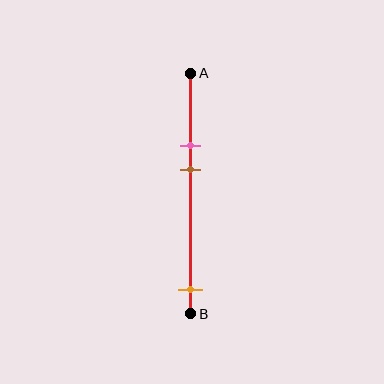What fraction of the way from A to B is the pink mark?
The pink mark is approximately 30% (0.3) of the way from A to B.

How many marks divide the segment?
There are 3 marks dividing the segment.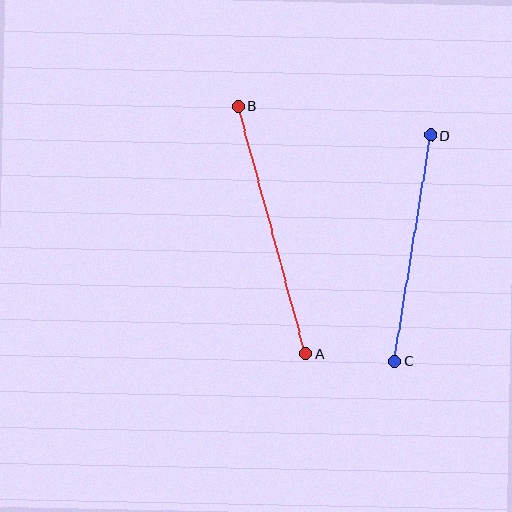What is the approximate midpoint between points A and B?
The midpoint is at approximately (272, 230) pixels.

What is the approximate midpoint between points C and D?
The midpoint is at approximately (413, 248) pixels.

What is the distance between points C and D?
The distance is approximately 229 pixels.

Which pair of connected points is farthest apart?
Points A and B are farthest apart.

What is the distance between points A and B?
The distance is approximately 257 pixels.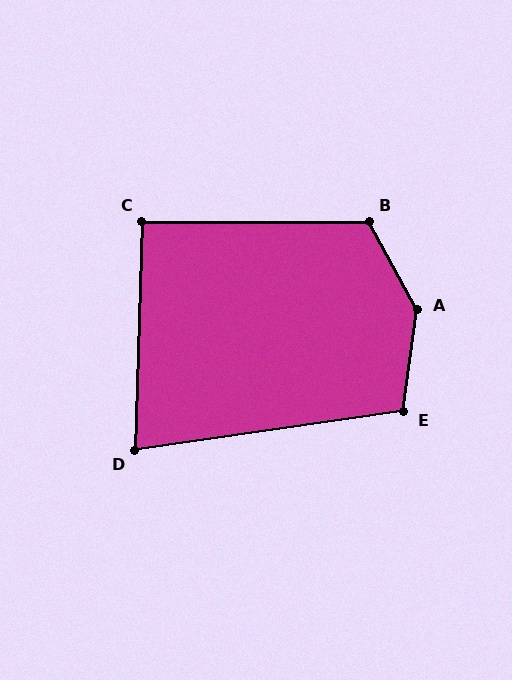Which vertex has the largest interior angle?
A, at approximately 144 degrees.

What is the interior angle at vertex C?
Approximately 92 degrees (approximately right).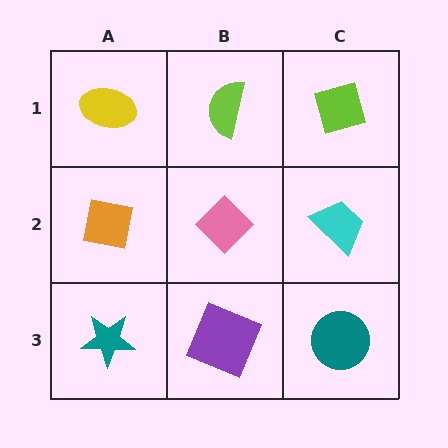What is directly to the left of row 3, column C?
A purple square.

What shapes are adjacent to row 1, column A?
An orange square (row 2, column A), a lime semicircle (row 1, column B).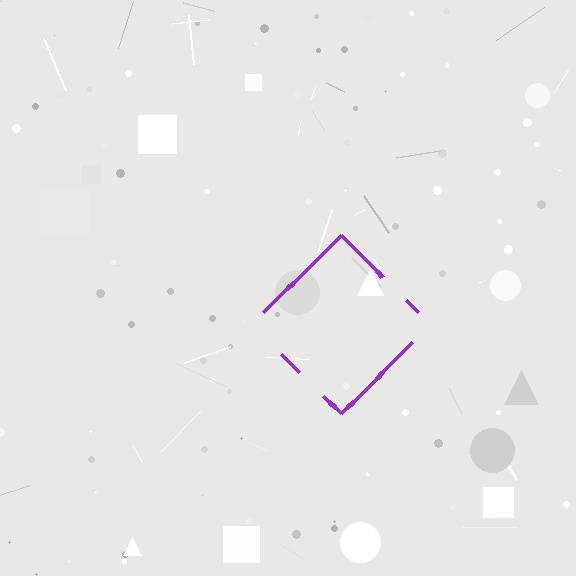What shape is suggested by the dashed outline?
The dashed outline suggests a diamond.